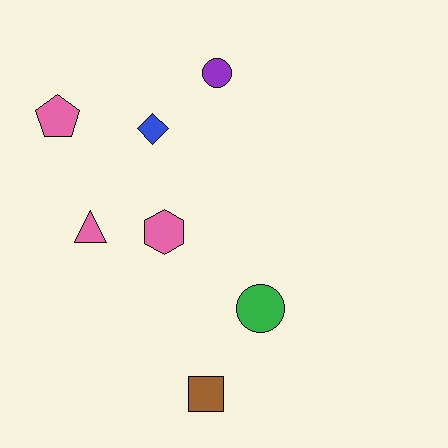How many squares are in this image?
There is 1 square.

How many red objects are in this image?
There are no red objects.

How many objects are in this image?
There are 7 objects.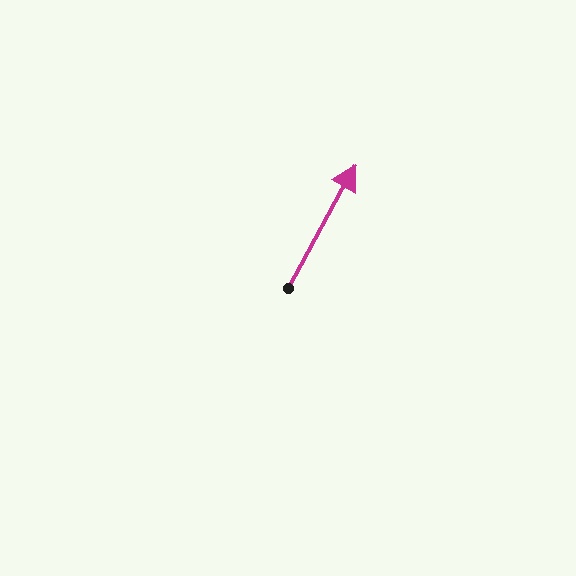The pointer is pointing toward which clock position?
Roughly 1 o'clock.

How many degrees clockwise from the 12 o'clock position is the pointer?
Approximately 29 degrees.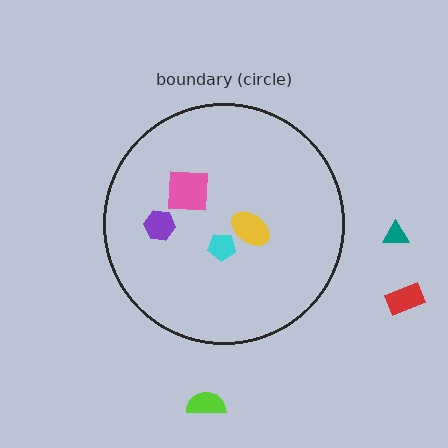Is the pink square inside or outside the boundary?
Inside.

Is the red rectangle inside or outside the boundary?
Outside.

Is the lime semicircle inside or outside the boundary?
Outside.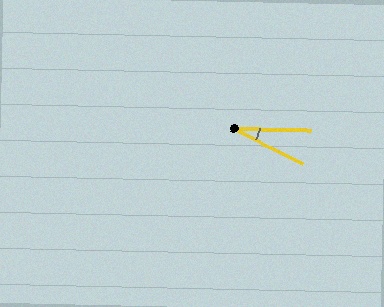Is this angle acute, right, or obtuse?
It is acute.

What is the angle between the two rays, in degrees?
Approximately 26 degrees.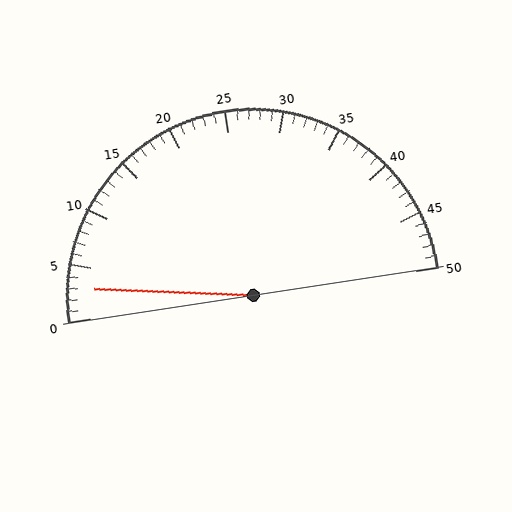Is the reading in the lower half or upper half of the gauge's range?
The reading is in the lower half of the range (0 to 50).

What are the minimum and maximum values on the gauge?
The gauge ranges from 0 to 50.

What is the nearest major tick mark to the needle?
The nearest major tick mark is 5.